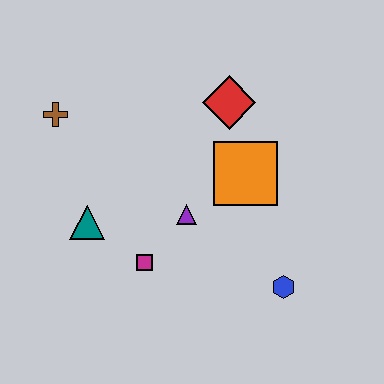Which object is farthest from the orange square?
The brown cross is farthest from the orange square.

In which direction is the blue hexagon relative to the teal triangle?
The blue hexagon is to the right of the teal triangle.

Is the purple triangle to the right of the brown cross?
Yes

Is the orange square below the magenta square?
No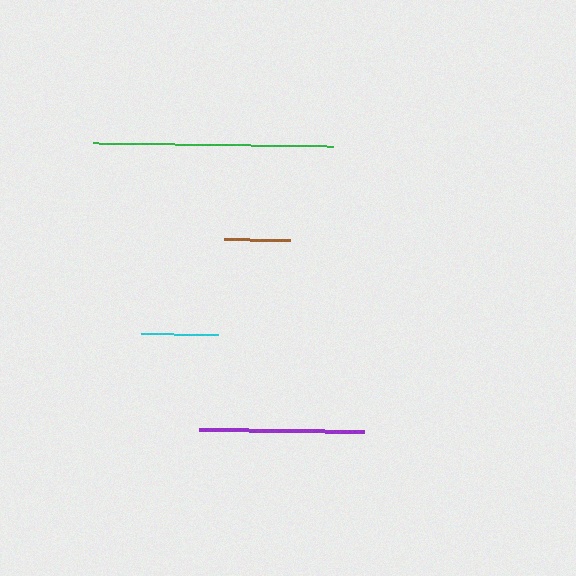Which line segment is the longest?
The green line is the longest at approximately 240 pixels.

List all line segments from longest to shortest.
From longest to shortest: green, purple, cyan, brown.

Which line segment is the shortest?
The brown line is the shortest at approximately 66 pixels.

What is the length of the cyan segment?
The cyan segment is approximately 76 pixels long.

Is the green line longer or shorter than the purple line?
The green line is longer than the purple line.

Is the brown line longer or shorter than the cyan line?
The cyan line is longer than the brown line.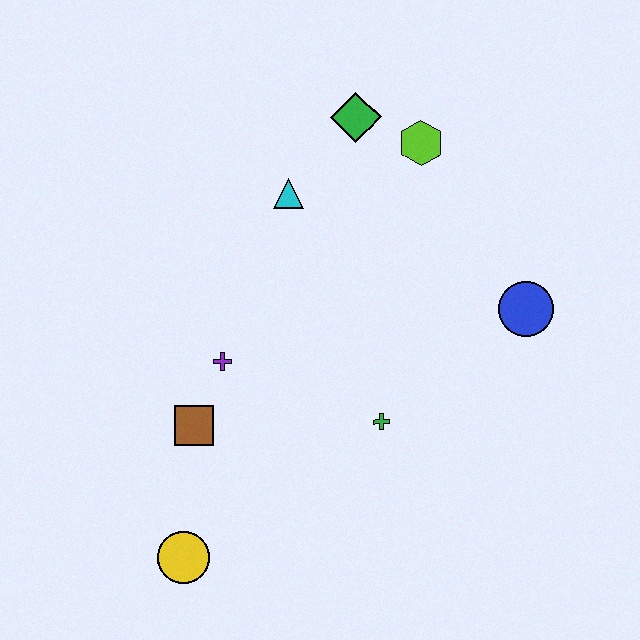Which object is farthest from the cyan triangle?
The yellow circle is farthest from the cyan triangle.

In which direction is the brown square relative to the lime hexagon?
The brown square is below the lime hexagon.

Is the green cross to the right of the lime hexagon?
No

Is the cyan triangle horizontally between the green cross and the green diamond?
No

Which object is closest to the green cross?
The purple cross is closest to the green cross.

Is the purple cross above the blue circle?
No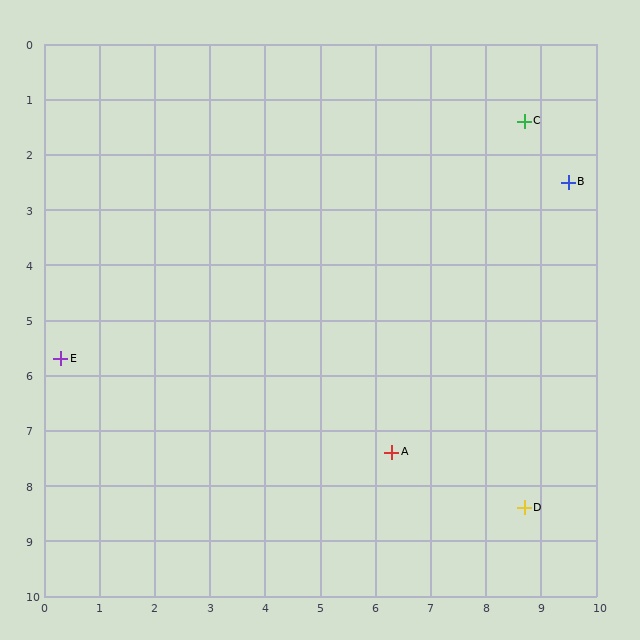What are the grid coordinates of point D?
Point D is at approximately (8.7, 8.4).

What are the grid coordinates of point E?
Point E is at approximately (0.3, 5.7).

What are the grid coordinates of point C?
Point C is at approximately (8.7, 1.4).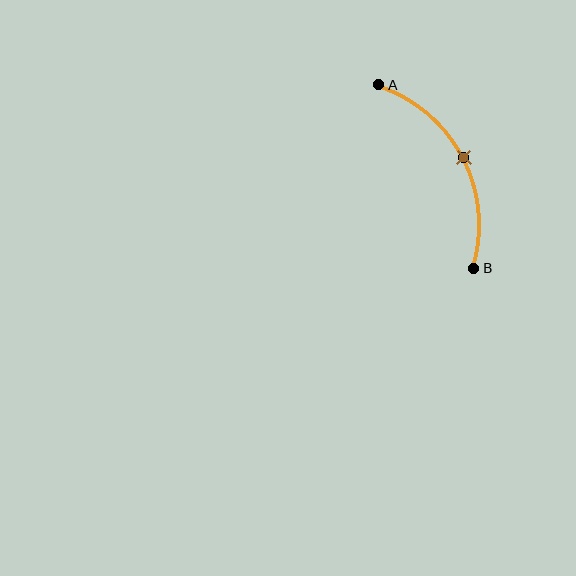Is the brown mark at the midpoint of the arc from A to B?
Yes. The brown mark lies on the arc at equal arc-length from both A and B — it is the arc midpoint.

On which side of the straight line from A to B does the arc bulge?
The arc bulges to the right of the straight line connecting A and B.